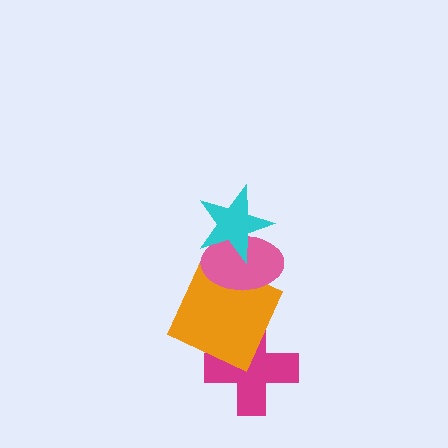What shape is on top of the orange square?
The pink ellipse is on top of the orange square.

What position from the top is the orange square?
The orange square is 3rd from the top.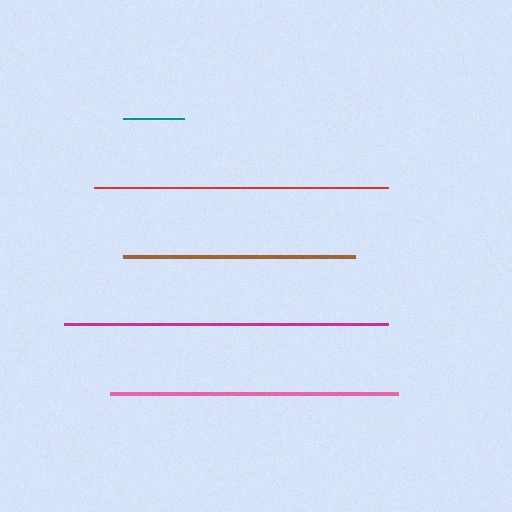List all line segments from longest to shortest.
From longest to shortest: magenta, red, pink, brown, teal.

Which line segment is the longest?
The magenta line is the longest at approximately 324 pixels.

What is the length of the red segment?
The red segment is approximately 293 pixels long.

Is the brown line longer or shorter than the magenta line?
The magenta line is longer than the brown line.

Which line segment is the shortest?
The teal line is the shortest at approximately 61 pixels.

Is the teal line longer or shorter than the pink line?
The pink line is longer than the teal line.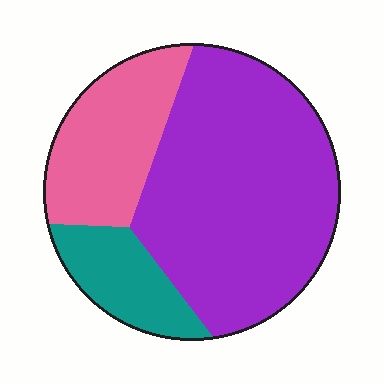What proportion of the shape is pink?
Pink covers 24% of the shape.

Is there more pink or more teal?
Pink.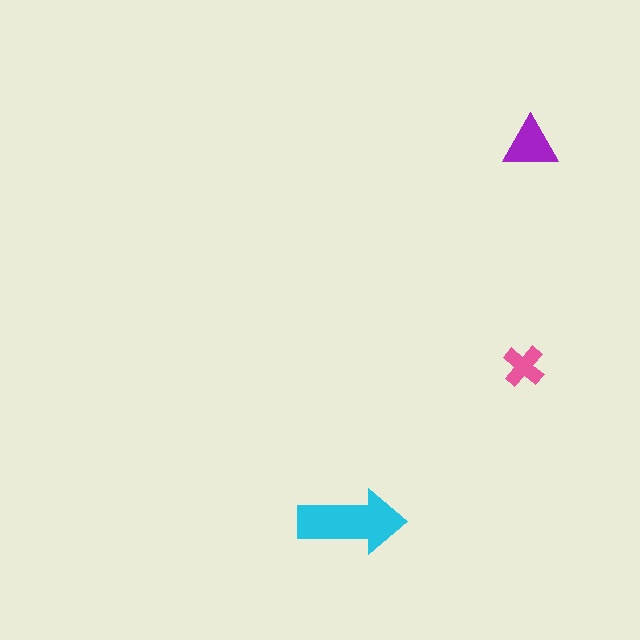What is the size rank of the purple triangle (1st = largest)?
2nd.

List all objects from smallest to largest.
The pink cross, the purple triangle, the cyan arrow.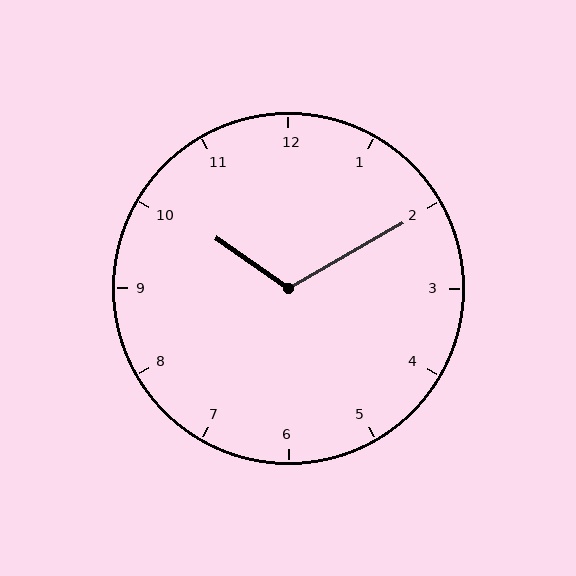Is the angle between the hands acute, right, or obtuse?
It is obtuse.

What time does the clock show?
10:10.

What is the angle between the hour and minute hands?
Approximately 115 degrees.